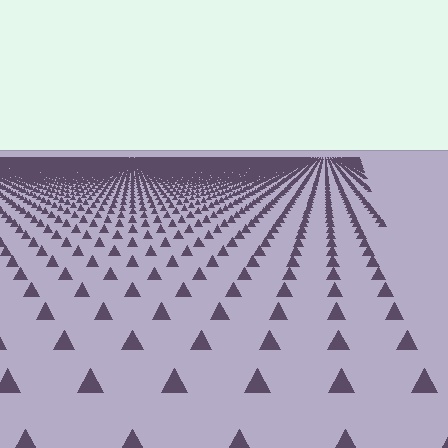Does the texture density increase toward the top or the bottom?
Density increases toward the top.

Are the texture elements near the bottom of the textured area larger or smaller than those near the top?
Larger. Near the bottom, elements are closer to the viewer and appear at a bigger on-screen size.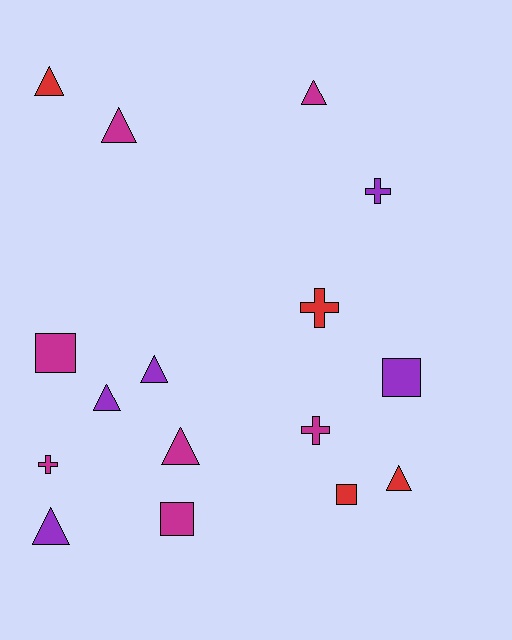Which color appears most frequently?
Magenta, with 7 objects.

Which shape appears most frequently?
Triangle, with 8 objects.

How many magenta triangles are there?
There are 3 magenta triangles.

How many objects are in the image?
There are 16 objects.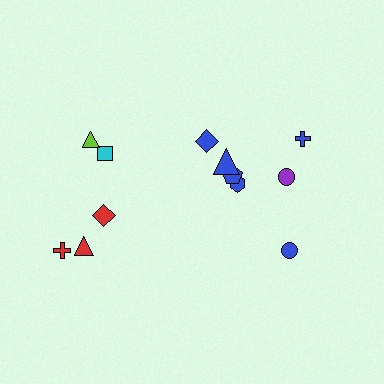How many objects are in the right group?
There are 7 objects.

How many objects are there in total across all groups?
There are 12 objects.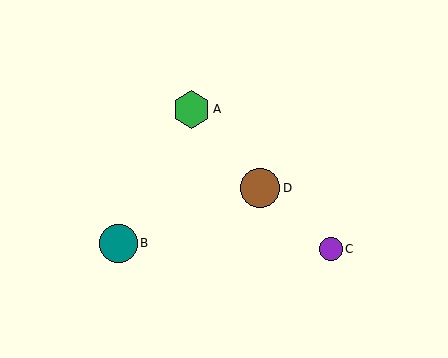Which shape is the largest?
The brown circle (labeled D) is the largest.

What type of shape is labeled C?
Shape C is a purple circle.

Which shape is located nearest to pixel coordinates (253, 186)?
The brown circle (labeled D) at (260, 188) is nearest to that location.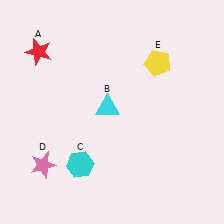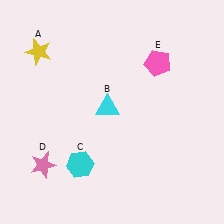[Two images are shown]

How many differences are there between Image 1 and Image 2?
There are 2 differences between the two images.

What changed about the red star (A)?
In Image 1, A is red. In Image 2, it changed to yellow.